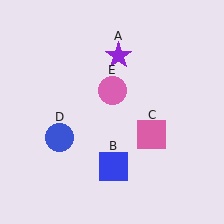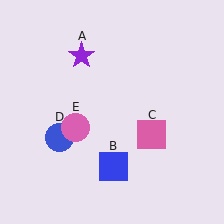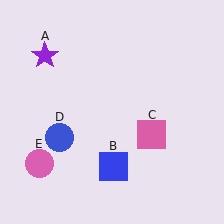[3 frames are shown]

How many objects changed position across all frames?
2 objects changed position: purple star (object A), pink circle (object E).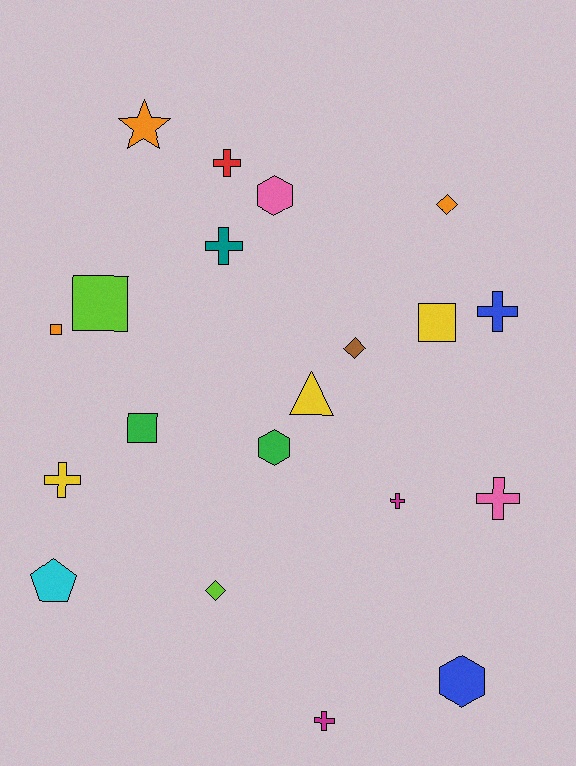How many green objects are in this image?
There are 2 green objects.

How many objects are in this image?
There are 20 objects.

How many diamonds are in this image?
There are 3 diamonds.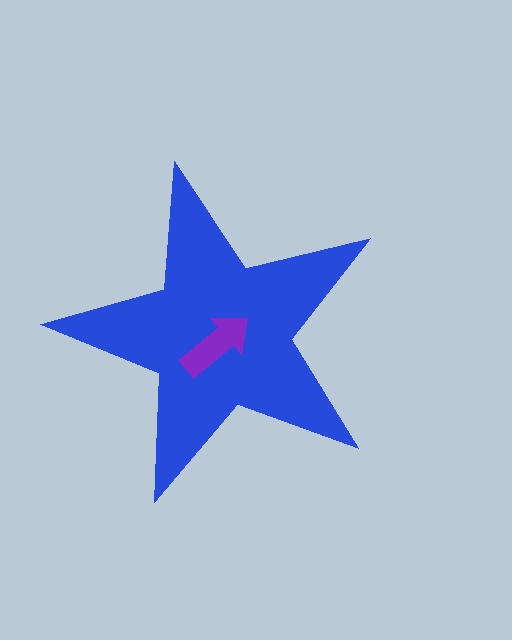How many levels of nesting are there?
2.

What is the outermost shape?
The blue star.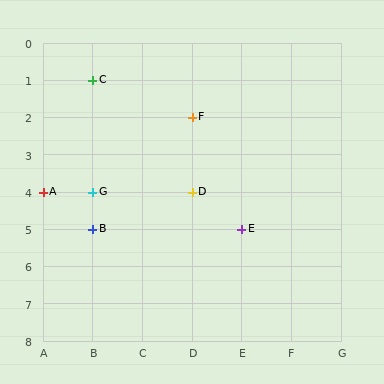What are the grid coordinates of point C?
Point C is at grid coordinates (B, 1).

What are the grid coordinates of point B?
Point B is at grid coordinates (B, 5).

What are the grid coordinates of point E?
Point E is at grid coordinates (E, 5).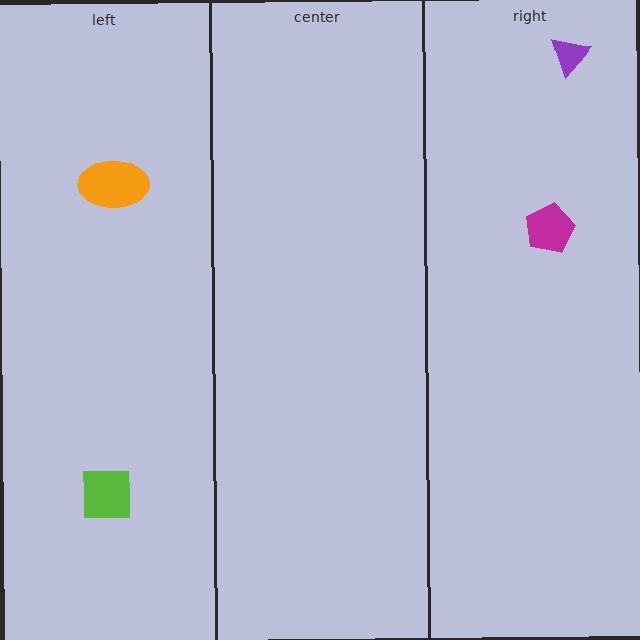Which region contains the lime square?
The left region.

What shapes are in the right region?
The purple triangle, the magenta pentagon.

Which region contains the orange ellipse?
The left region.